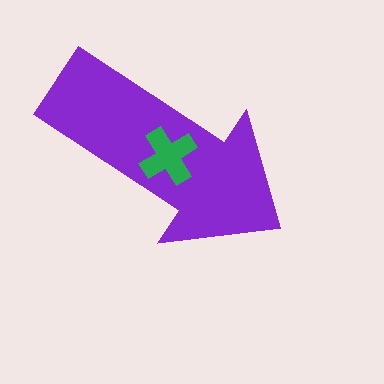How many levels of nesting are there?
2.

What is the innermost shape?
The green cross.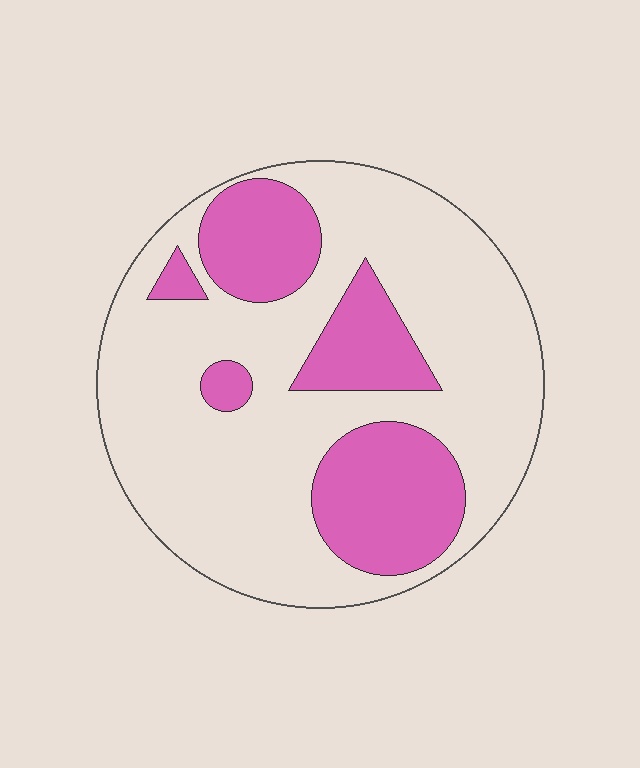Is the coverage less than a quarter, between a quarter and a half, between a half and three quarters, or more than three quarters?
Between a quarter and a half.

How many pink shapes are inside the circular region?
5.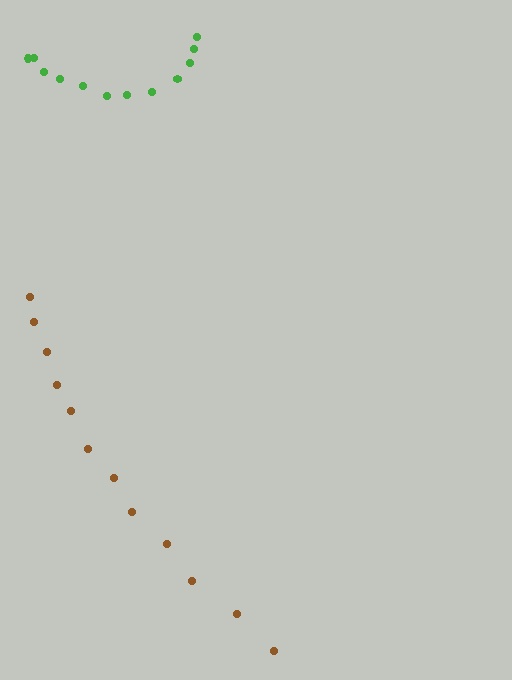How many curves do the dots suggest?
There are 2 distinct paths.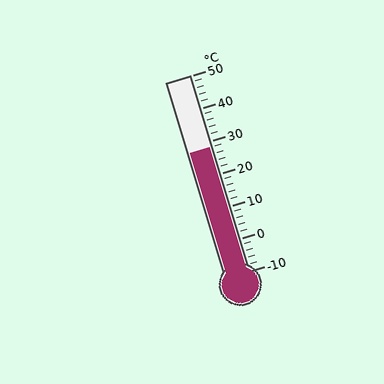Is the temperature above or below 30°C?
The temperature is below 30°C.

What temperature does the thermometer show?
The thermometer shows approximately 28°C.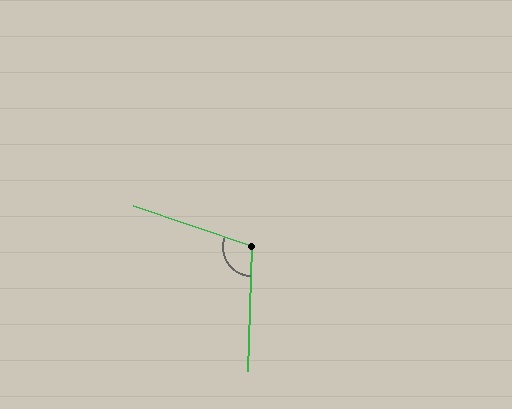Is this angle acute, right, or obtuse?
It is obtuse.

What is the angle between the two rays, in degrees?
Approximately 107 degrees.